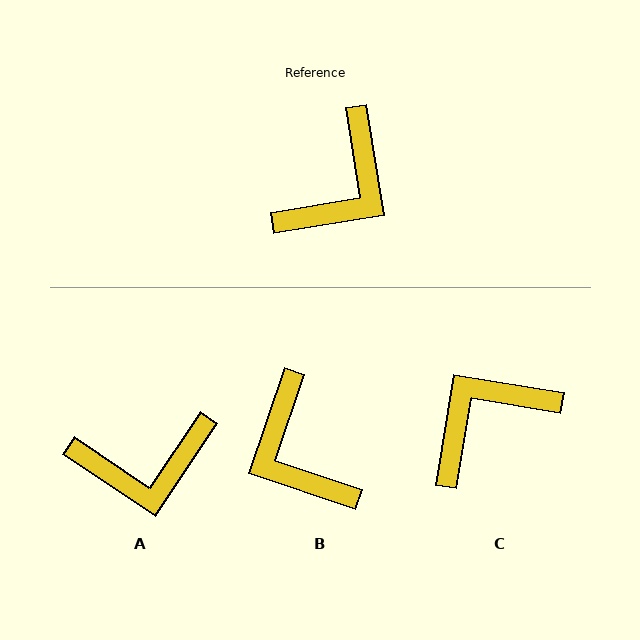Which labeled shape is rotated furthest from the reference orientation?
C, about 162 degrees away.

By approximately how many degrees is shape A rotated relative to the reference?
Approximately 43 degrees clockwise.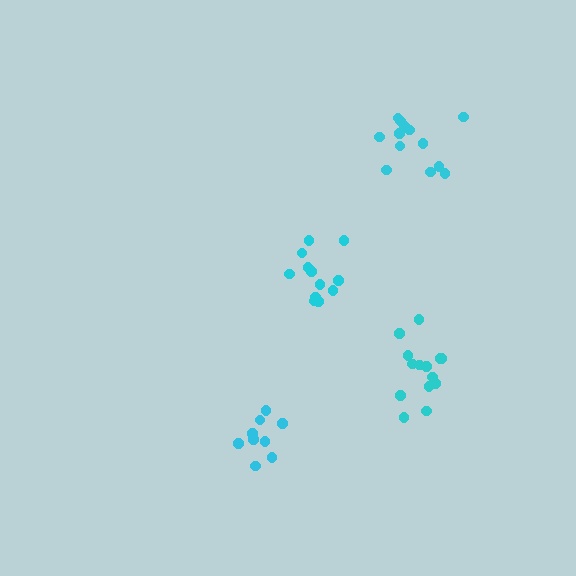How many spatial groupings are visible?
There are 4 spatial groupings.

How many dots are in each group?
Group 1: 9 dots, Group 2: 14 dots, Group 3: 12 dots, Group 4: 14 dots (49 total).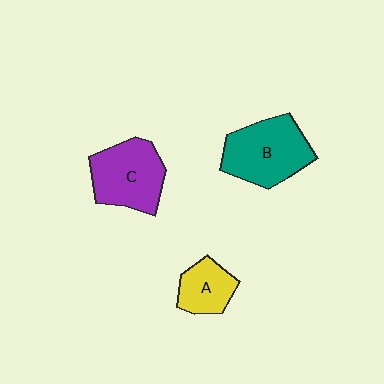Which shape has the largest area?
Shape B (teal).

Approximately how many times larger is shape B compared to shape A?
Approximately 1.9 times.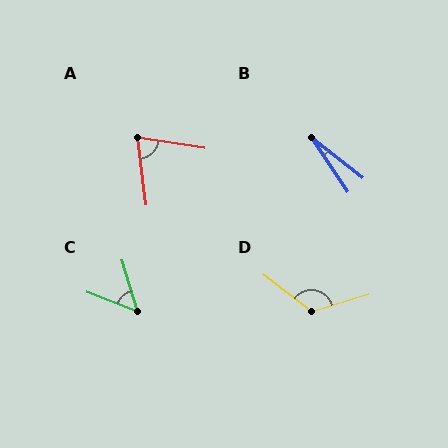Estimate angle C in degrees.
Approximately 52 degrees.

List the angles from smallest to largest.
B (18°), C (52°), A (73°), D (126°).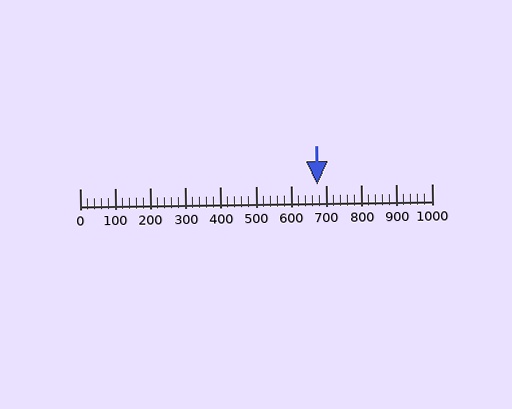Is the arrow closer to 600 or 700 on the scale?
The arrow is closer to 700.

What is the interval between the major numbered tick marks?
The major tick marks are spaced 100 units apart.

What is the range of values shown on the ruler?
The ruler shows values from 0 to 1000.